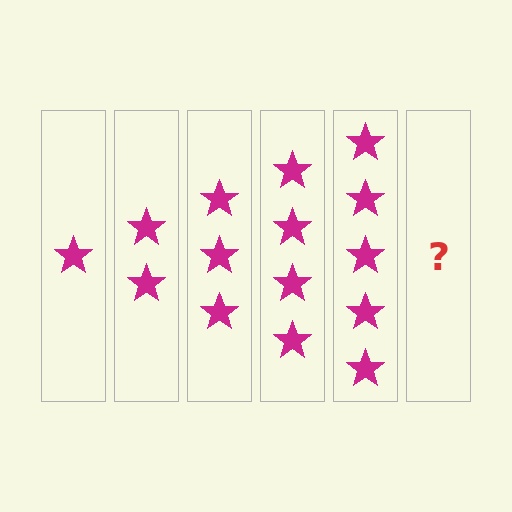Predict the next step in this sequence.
The next step is 6 stars.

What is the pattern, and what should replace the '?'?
The pattern is that each step adds one more star. The '?' should be 6 stars.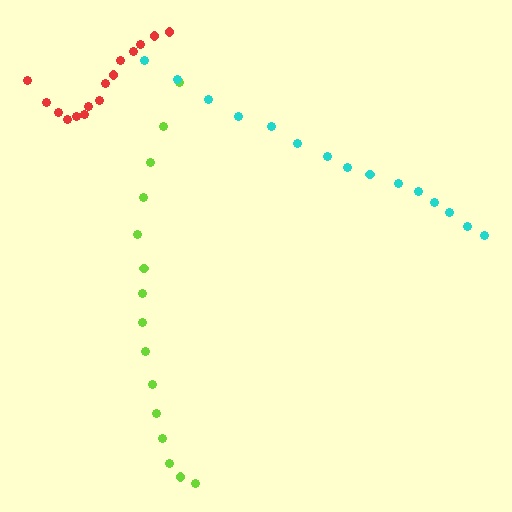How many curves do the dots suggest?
There are 3 distinct paths.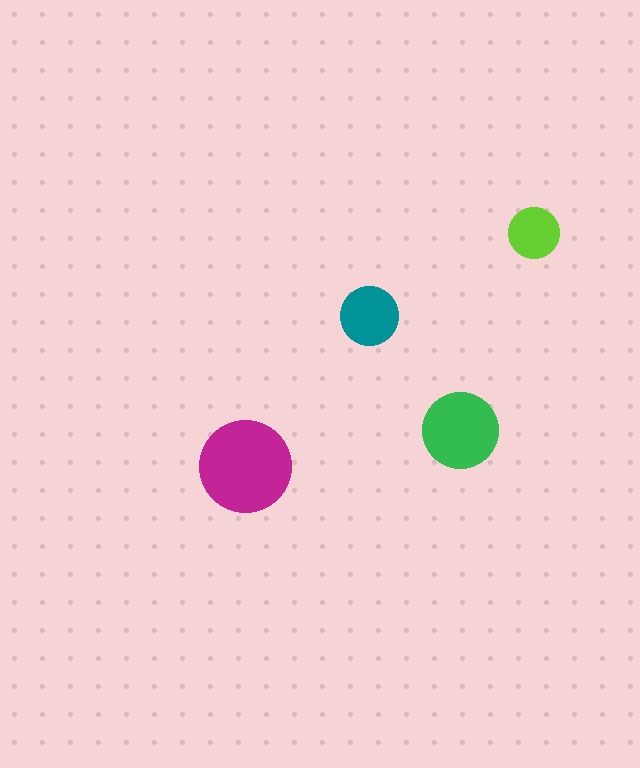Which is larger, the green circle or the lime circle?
The green one.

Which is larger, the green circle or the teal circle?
The green one.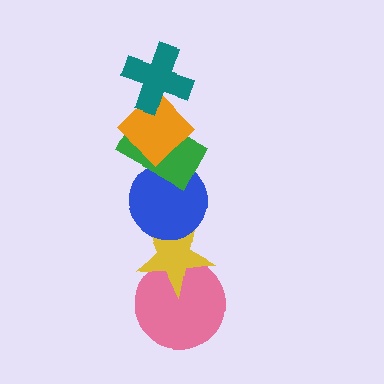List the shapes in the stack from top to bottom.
From top to bottom: the teal cross, the orange diamond, the green rectangle, the blue circle, the yellow star, the pink circle.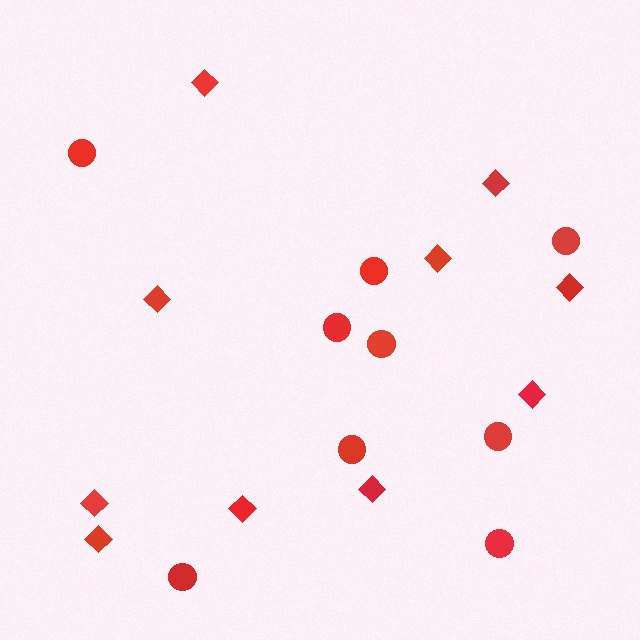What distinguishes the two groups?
There are 2 groups: one group of diamonds (10) and one group of circles (9).